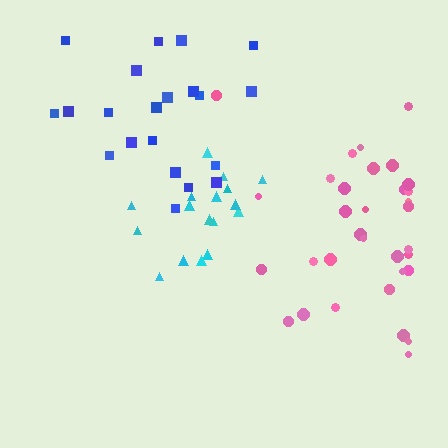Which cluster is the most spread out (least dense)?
Pink.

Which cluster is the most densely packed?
Cyan.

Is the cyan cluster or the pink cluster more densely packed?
Cyan.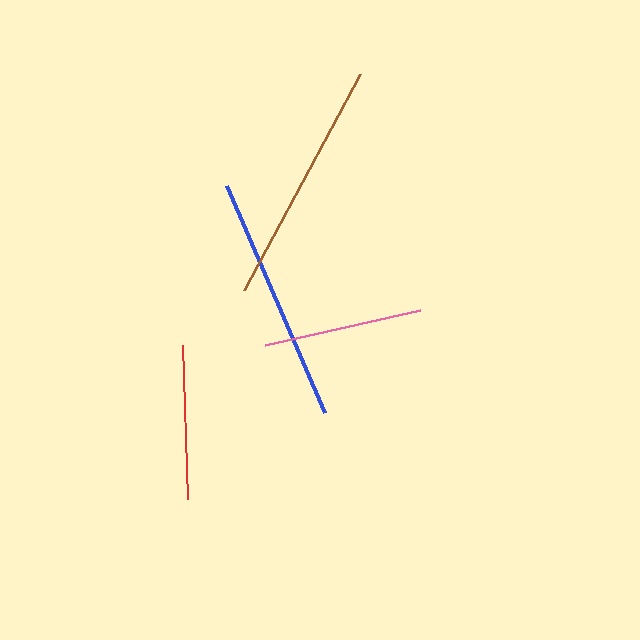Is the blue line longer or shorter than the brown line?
The blue line is longer than the brown line.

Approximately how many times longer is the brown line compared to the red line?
The brown line is approximately 1.6 times the length of the red line.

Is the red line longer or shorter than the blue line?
The blue line is longer than the red line.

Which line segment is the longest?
The blue line is the longest at approximately 247 pixels.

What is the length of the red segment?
The red segment is approximately 154 pixels long.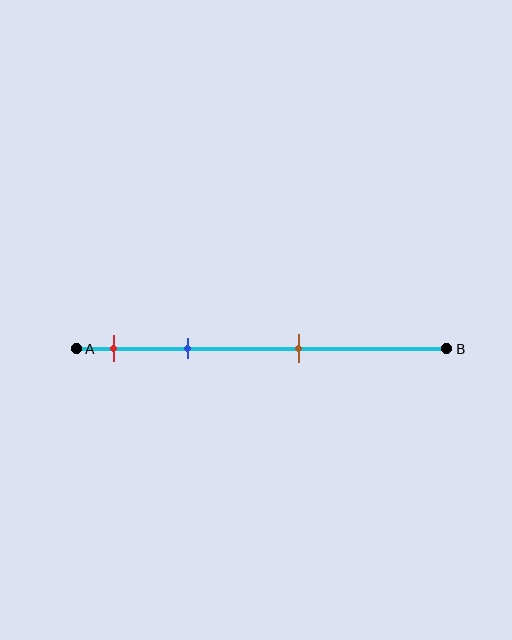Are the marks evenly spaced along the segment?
No, the marks are not evenly spaced.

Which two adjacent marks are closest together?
The red and blue marks are the closest adjacent pair.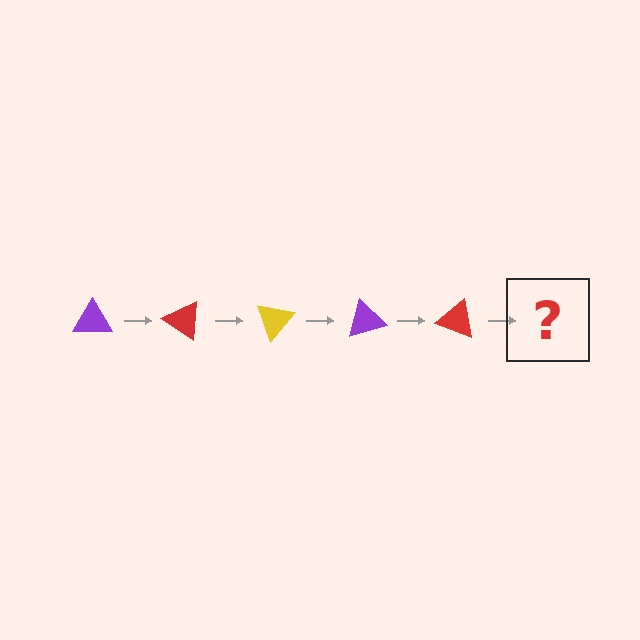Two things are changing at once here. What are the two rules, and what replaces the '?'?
The two rules are that it rotates 35 degrees each step and the color cycles through purple, red, and yellow. The '?' should be a yellow triangle, rotated 175 degrees from the start.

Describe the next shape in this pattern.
It should be a yellow triangle, rotated 175 degrees from the start.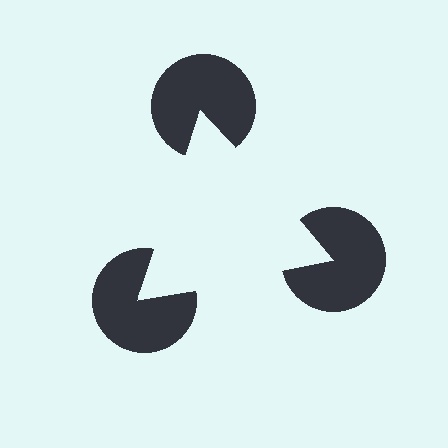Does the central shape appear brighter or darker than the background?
It typically appears slightly brighter than the background, even though no actual brightness change is drawn.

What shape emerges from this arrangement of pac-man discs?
An illusory triangle — its edges are inferred from the aligned wedge cuts in the pac-man discs, not physically drawn.